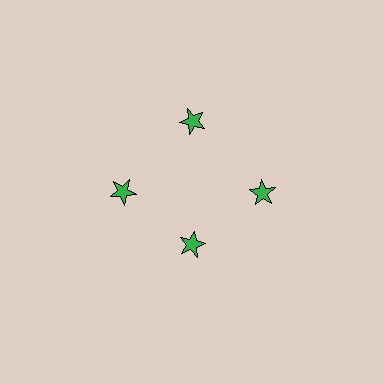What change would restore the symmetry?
The symmetry would be restored by moving it outward, back onto the ring so that all 4 stars sit at equal angles and equal distance from the center.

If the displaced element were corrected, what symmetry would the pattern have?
It would have 4-fold rotational symmetry — the pattern would map onto itself every 90 degrees.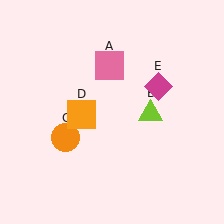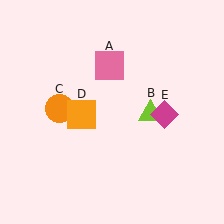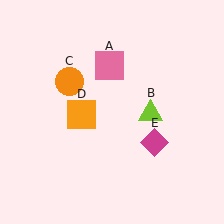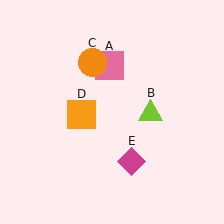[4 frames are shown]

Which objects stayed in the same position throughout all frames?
Pink square (object A) and lime triangle (object B) and orange square (object D) remained stationary.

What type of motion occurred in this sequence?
The orange circle (object C), magenta diamond (object E) rotated clockwise around the center of the scene.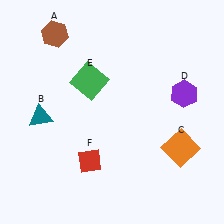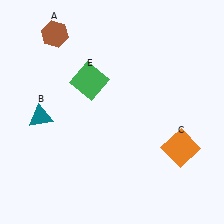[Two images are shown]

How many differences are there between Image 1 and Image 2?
There are 2 differences between the two images.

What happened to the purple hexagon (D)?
The purple hexagon (D) was removed in Image 2. It was in the top-right area of Image 1.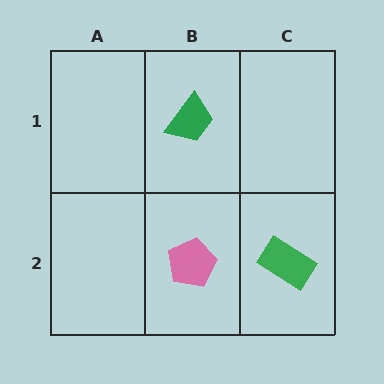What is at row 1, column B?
A green trapezoid.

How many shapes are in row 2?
2 shapes.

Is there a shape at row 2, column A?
No, that cell is empty.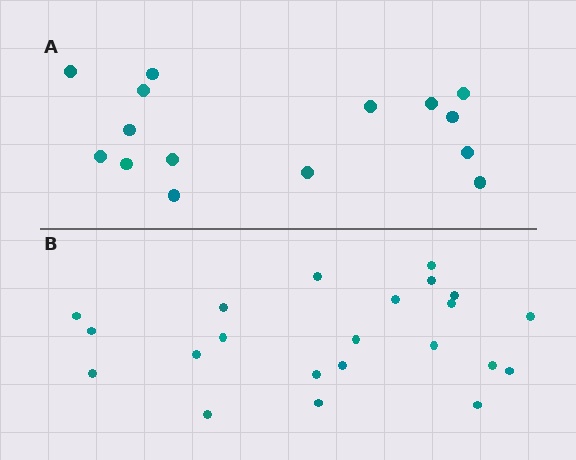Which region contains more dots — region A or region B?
Region B (the bottom region) has more dots.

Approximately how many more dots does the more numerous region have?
Region B has roughly 8 or so more dots than region A.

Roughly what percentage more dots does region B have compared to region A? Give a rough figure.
About 45% more.